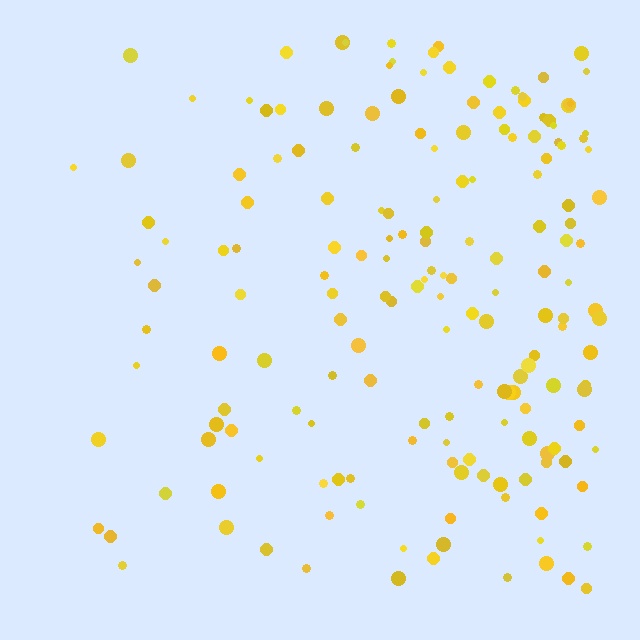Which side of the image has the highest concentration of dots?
The right.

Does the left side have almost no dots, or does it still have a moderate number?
Still a moderate number, just noticeably fewer than the right.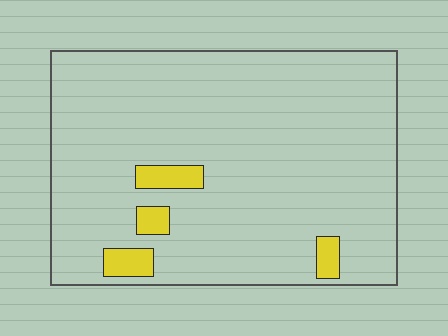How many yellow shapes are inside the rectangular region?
4.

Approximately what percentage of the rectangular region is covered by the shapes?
Approximately 5%.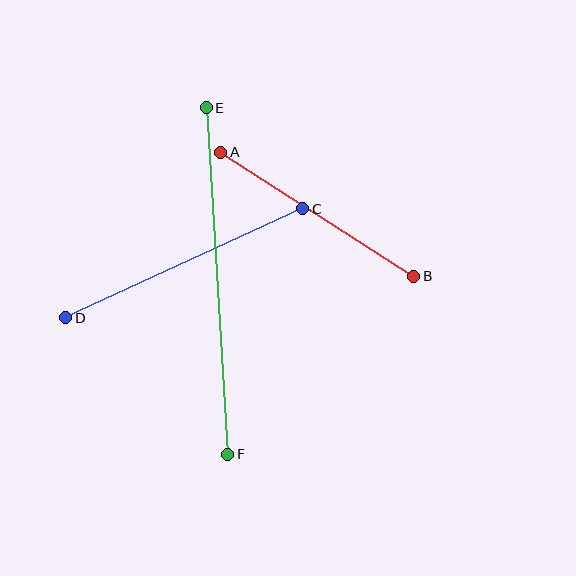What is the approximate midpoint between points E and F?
The midpoint is at approximately (217, 281) pixels.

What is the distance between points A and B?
The distance is approximately 230 pixels.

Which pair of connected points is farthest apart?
Points E and F are farthest apart.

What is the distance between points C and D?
The distance is approximately 261 pixels.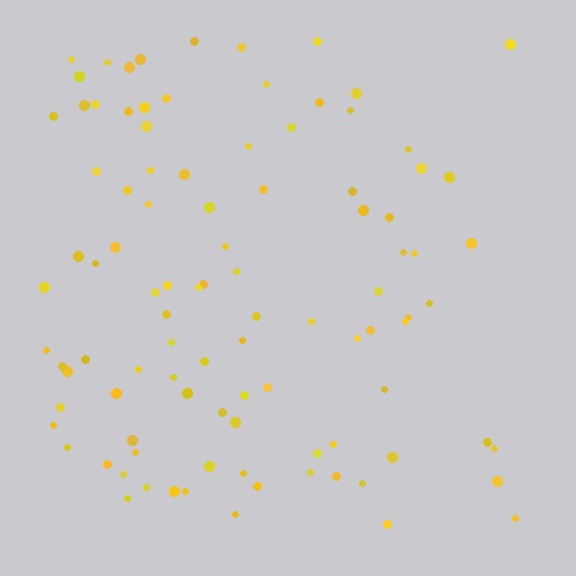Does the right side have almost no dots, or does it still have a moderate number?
Still a moderate number, just noticeably fewer than the left.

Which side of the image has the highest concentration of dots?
The left.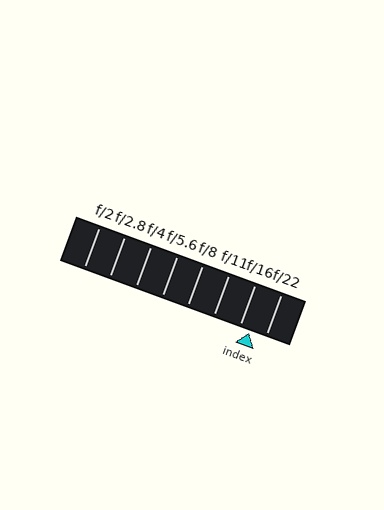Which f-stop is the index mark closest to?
The index mark is closest to f/16.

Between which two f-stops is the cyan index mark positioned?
The index mark is between f/16 and f/22.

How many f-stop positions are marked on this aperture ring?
There are 8 f-stop positions marked.